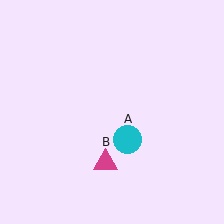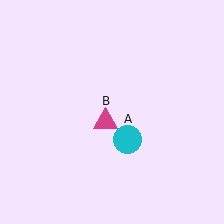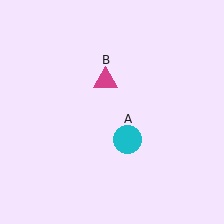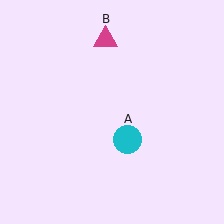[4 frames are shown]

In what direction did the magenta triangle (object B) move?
The magenta triangle (object B) moved up.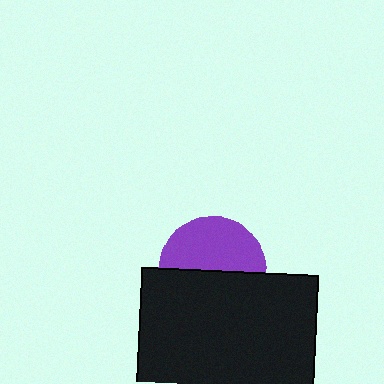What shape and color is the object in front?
The object in front is a black rectangle.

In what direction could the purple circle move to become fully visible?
The purple circle could move up. That would shift it out from behind the black rectangle entirely.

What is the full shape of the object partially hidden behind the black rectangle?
The partially hidden object is a purple circle.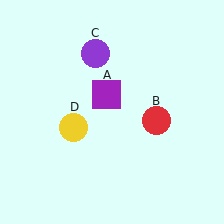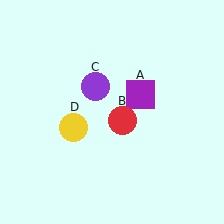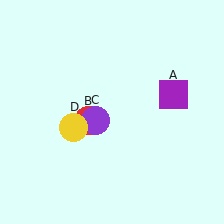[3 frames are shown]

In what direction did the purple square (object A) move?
The purple square (object A) moved right.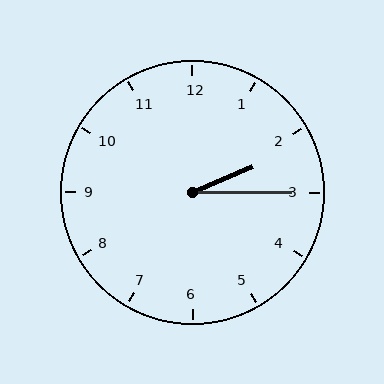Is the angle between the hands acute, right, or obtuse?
It is acute.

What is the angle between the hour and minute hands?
Approximately 22 degrees.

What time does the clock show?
2:15.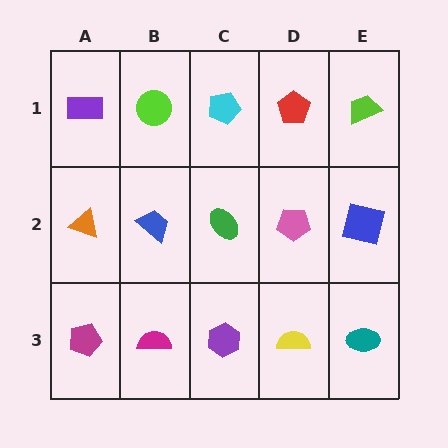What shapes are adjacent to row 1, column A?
An orange triangle (row 2, column A), a lime circle (row 1, column B).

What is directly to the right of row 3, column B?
A purple hexagon.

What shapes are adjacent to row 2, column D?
A red pentagon (row 1, column D), a yellow semicircle (row 3, column D), a green ellipse (row 2, column C), a blue square (row 2, column E).